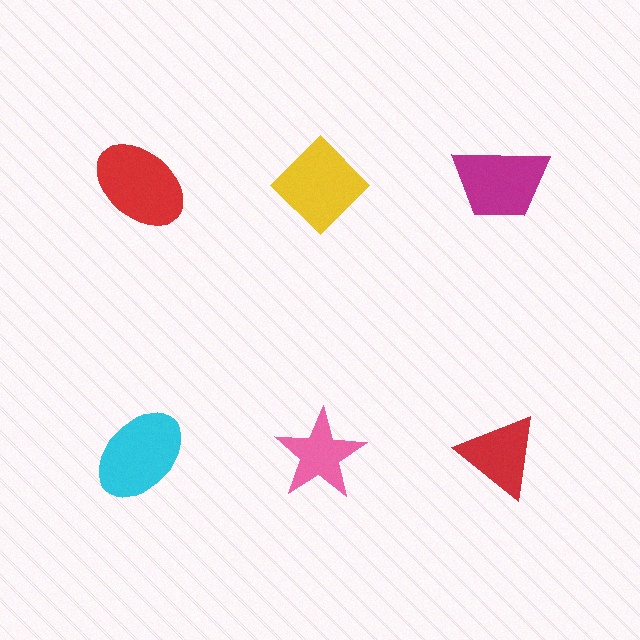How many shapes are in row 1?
3 shapes.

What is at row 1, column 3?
A magenta trapezoid.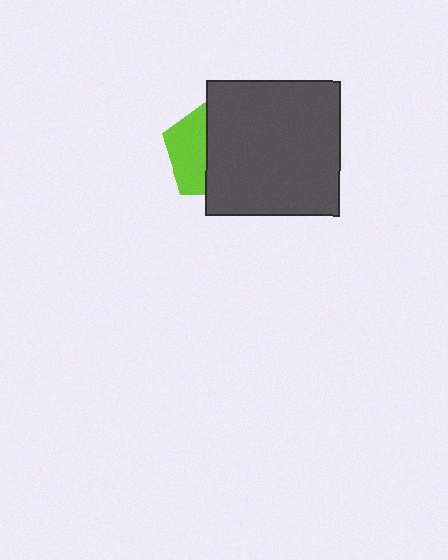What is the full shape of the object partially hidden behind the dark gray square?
The partially hidden object is a lime pentagon.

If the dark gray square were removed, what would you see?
You would see the complete lime pentagon.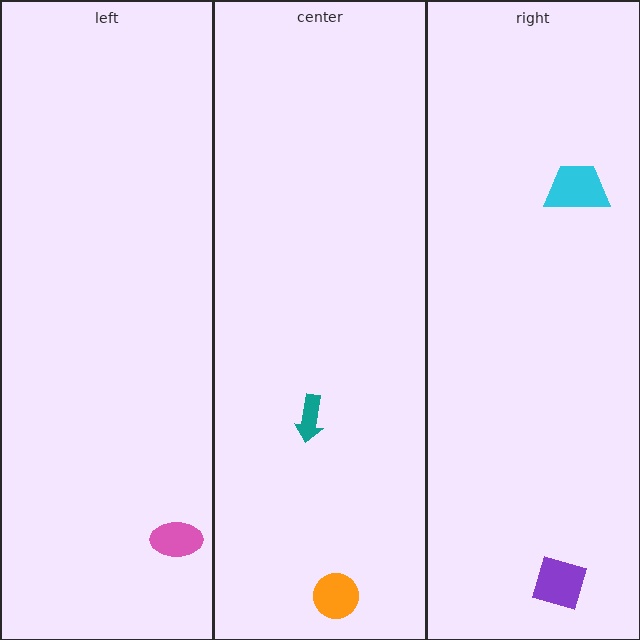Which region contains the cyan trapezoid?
The right region.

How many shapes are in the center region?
2.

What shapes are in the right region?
The cyan trapezoid, the purple square.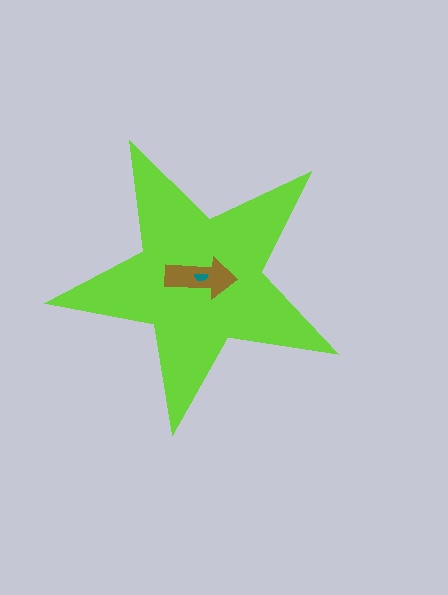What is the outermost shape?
The lime star.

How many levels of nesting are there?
3.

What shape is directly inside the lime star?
The brown arrow.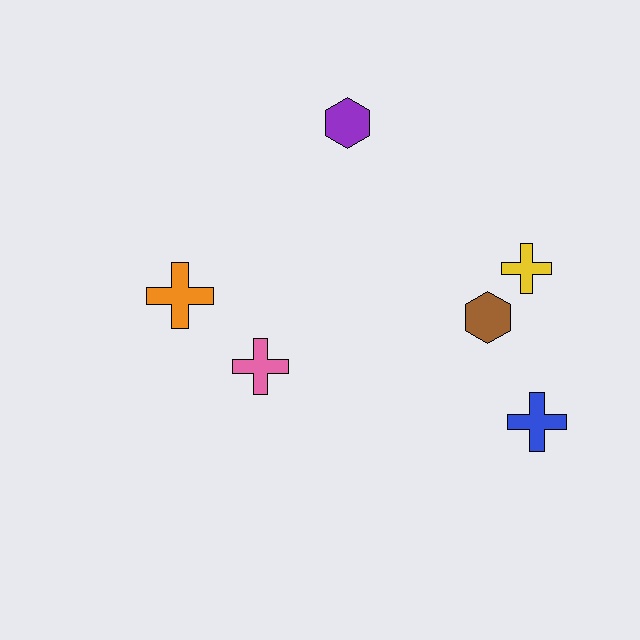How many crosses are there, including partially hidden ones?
There are 4 crosses.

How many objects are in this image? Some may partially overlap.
There are 6 objects.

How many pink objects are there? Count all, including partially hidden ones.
There is 1 pink object.